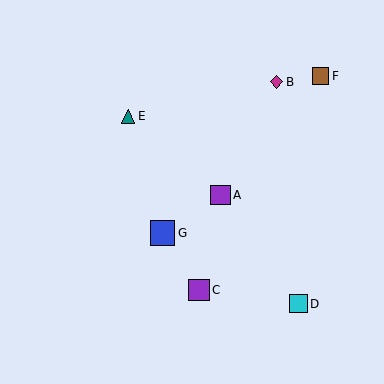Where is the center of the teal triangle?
The center of the teal triangle is at (128, 116).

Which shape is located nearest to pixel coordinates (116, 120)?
The teal triangle (labeled E) at (128, 116) is nearest to that location.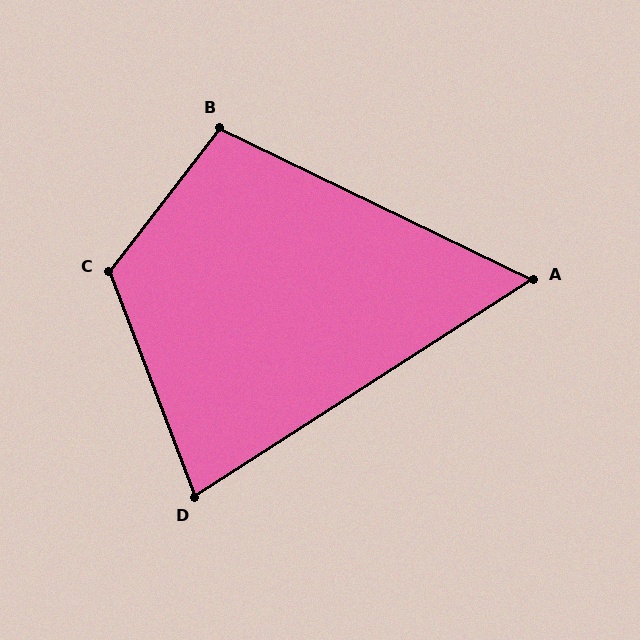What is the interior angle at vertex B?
Approximately 102 degrees (obtuse).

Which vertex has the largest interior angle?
C, at approximately 121 degrees.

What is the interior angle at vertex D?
Approximately 78 degrees (acute).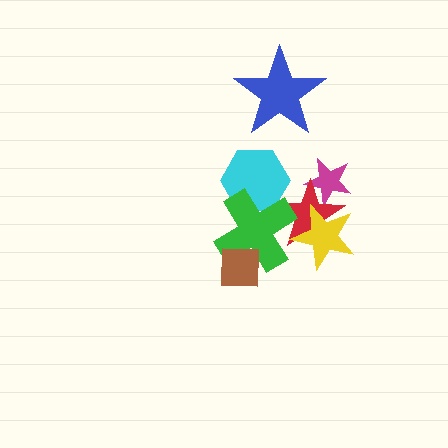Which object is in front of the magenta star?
The red star is in front of the magenta star.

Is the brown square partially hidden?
No, no other shape covers it.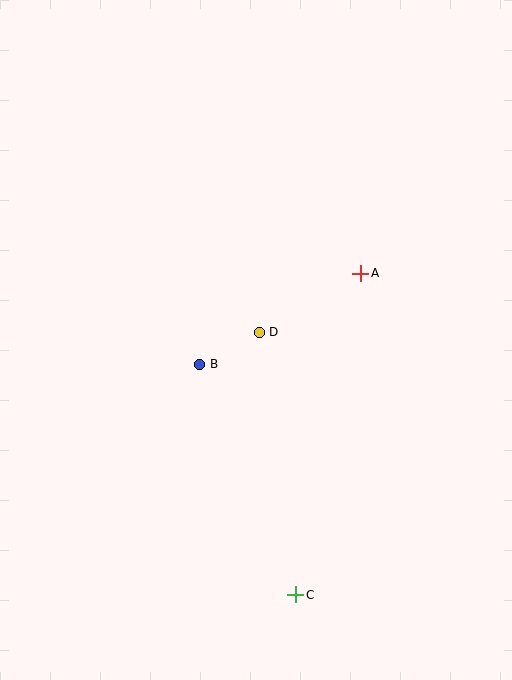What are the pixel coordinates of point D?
Point D is at (259, 332).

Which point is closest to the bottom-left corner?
Point C is closest to the bottom-left corner.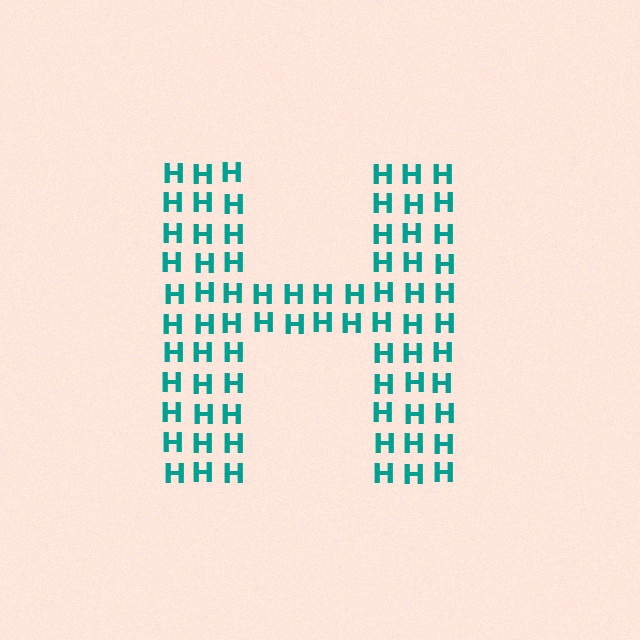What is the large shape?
The large shape is the letter H.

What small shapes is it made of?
It is made of small letter H's.